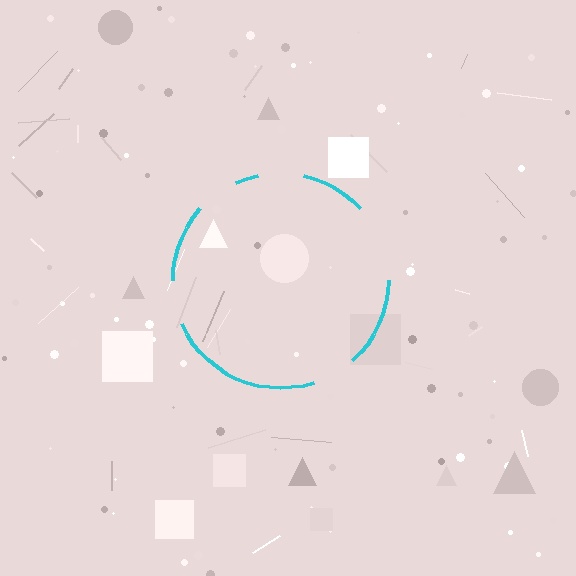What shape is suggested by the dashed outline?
The dashed outline suggests a circle.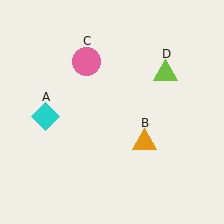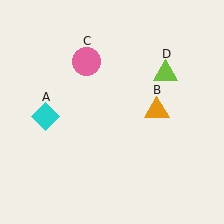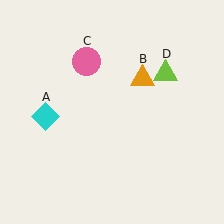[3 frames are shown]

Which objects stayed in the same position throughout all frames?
Cyan diamond (object A) and pink circle (object C) and lime triangle (object D) remained stationary.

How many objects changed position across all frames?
1 object changed position: orange triangle (object B).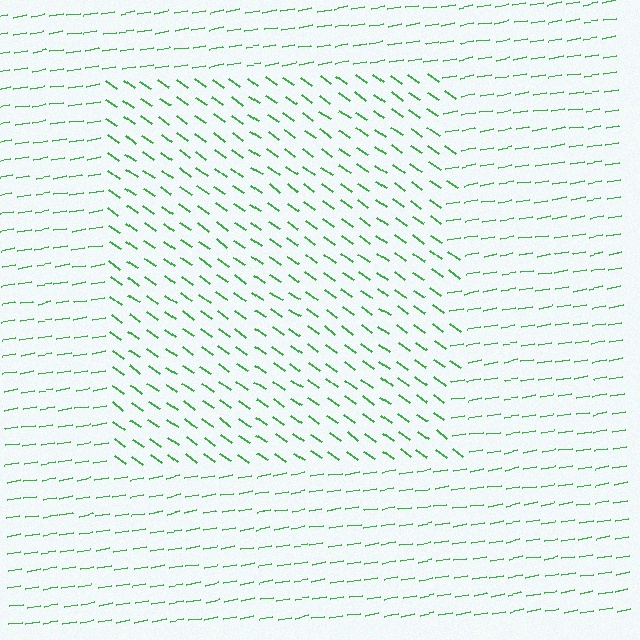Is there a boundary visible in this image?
Yes, there is a texture boundary formed by a change in line orientation.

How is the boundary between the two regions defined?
The boundary is defined purely by a change in line orientation (approximately 45 degrees difference). All lines are the same color and thickness.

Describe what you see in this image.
The image is filled with small green line segments. A rectangle region in the image has lines oriented differently from the surrounding lines, creating a visible texture boundary.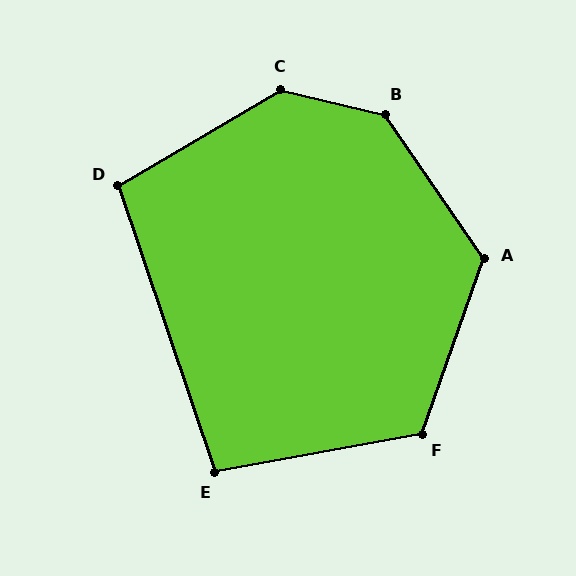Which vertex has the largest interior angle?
B, at approximately 138 degrees.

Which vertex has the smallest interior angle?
E, at approximately 98 degrees.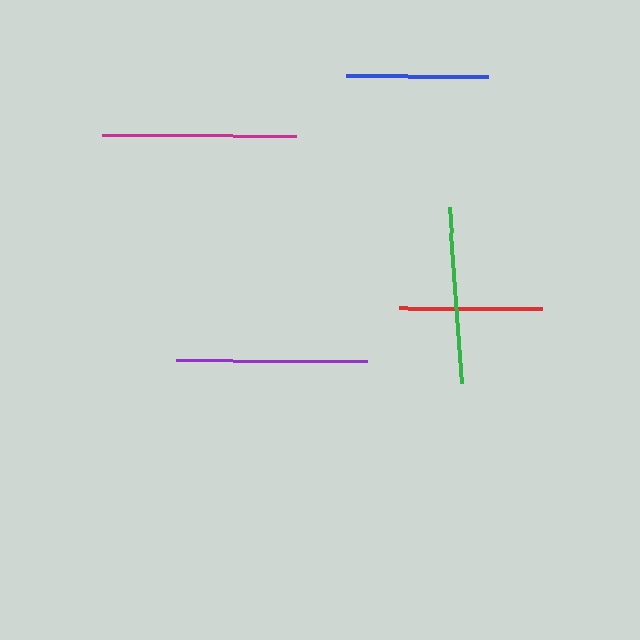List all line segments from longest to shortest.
From longest to shortest: magenta, purple, green, red, blue.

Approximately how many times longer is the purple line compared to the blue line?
The purple line is approximately 1.3 times the length of the blue line.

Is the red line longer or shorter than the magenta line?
The magenta line is longer than the red line.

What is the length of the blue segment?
The blue segment is approximately 142 pixels long.